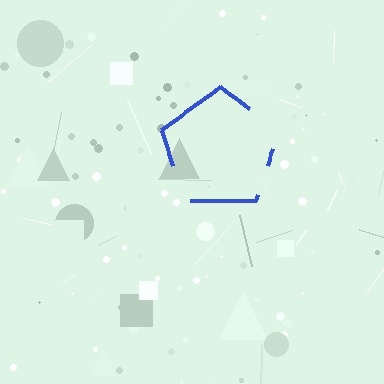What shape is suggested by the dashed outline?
The dashed outline suggests a pentagon.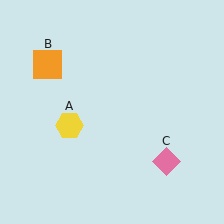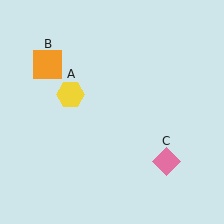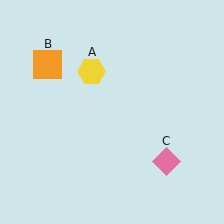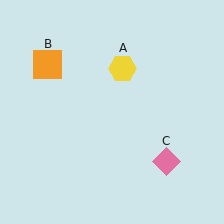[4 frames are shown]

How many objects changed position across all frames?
1 object changed position: yellow hexagon (object A).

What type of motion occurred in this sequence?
The yellow hexagon (object A) rotated clockwise around the center of the scene.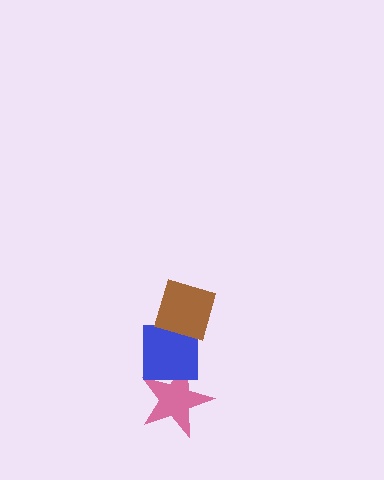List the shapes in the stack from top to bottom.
From top to bottom: the brown diamond, the blue square, the pink star.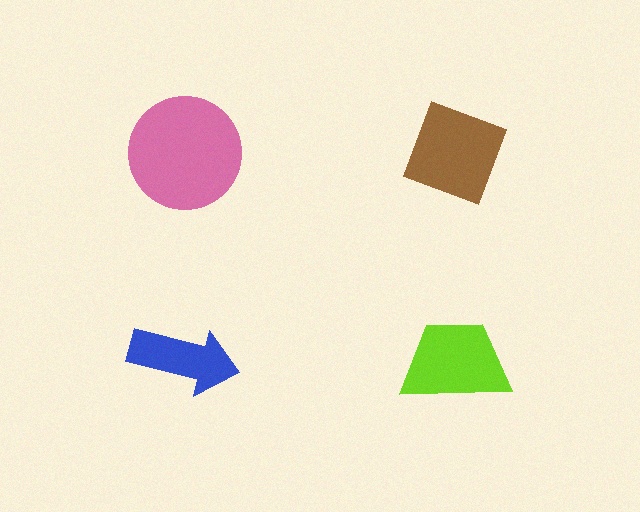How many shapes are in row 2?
2 shapes.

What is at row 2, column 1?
A blue arrow.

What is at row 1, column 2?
A brown diamond.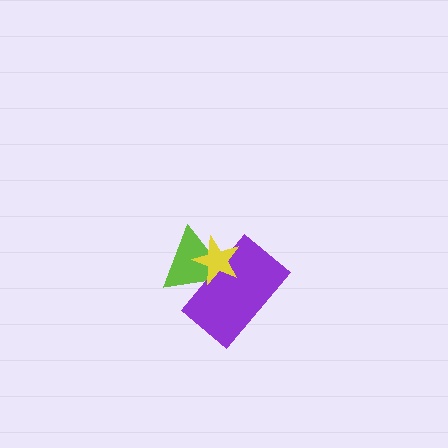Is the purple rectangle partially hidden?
Yes, it is partially covered by another shape.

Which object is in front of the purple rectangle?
The yellow star is in front of the purple rectangle.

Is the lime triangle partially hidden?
Yes, it is partially covered by another shape.